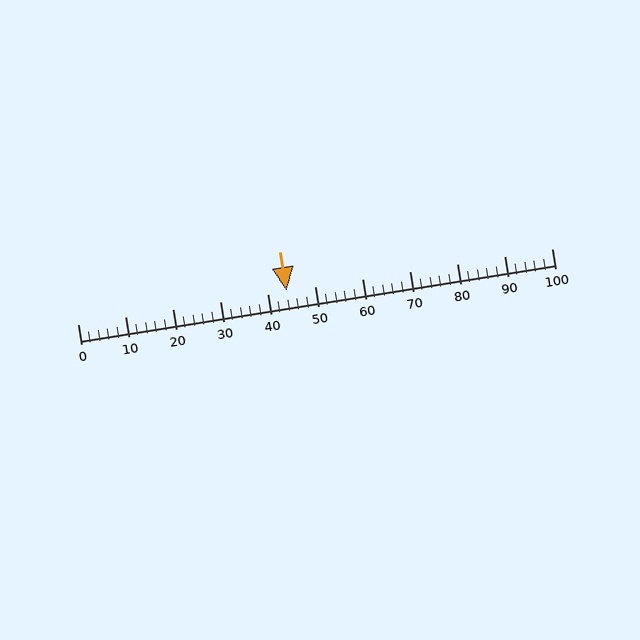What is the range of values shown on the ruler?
The ruler shows values from 0 to 100.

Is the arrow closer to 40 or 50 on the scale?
The arrow is closer to 40.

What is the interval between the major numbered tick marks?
The major tick marks are spaced 10 units apart.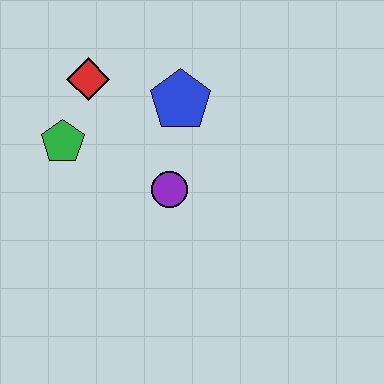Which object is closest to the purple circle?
The blue pentagon is closest to the purple circle.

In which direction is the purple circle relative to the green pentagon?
The purple circle is to the right of the green pentagon.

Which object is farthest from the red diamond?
The purple circle is farthest from the red diamond.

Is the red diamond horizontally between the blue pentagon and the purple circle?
No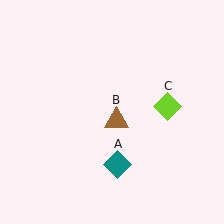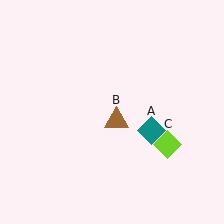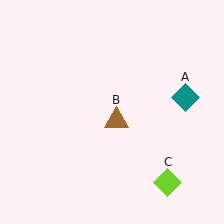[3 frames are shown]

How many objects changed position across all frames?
2 objects changed position: teal diamond (object A), lime diamond (object C).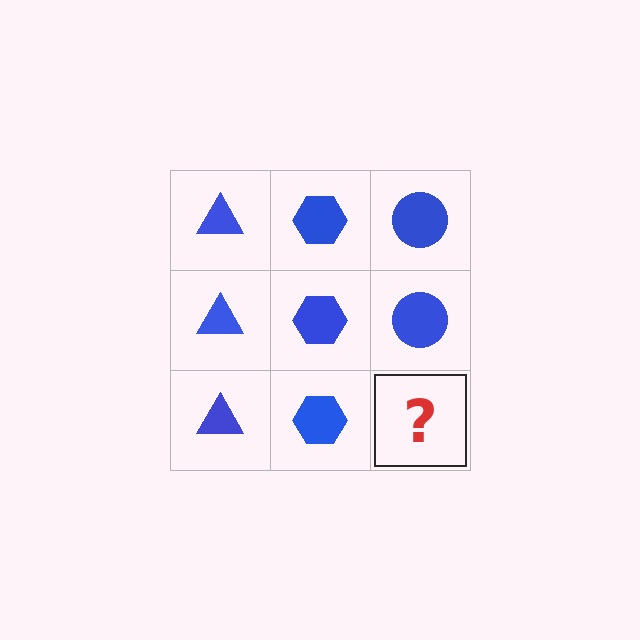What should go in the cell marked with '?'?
The missing cell should contain a blue circle.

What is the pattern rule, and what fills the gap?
The rule is that each column has a consistent shape. The gap should be filled with a blue circle.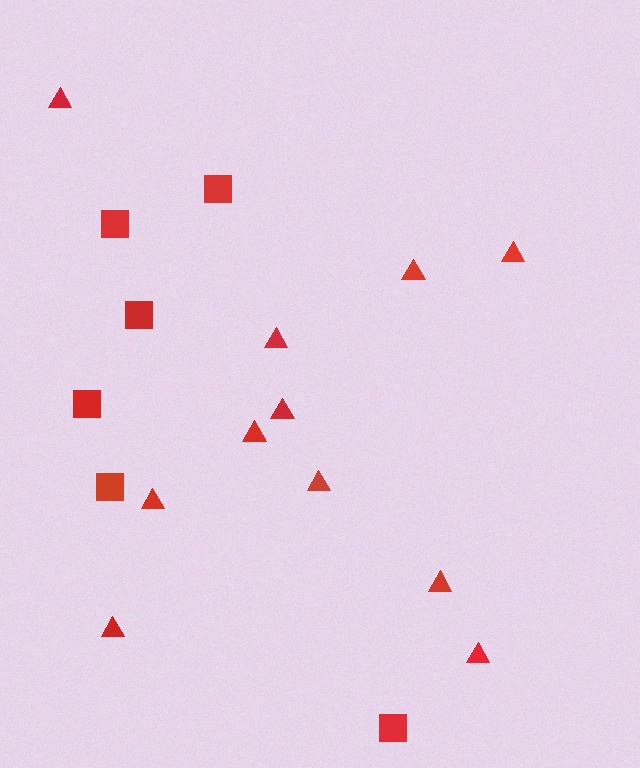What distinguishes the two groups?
There are 2 groups: one group of squares (6) and one group of triangles (11).